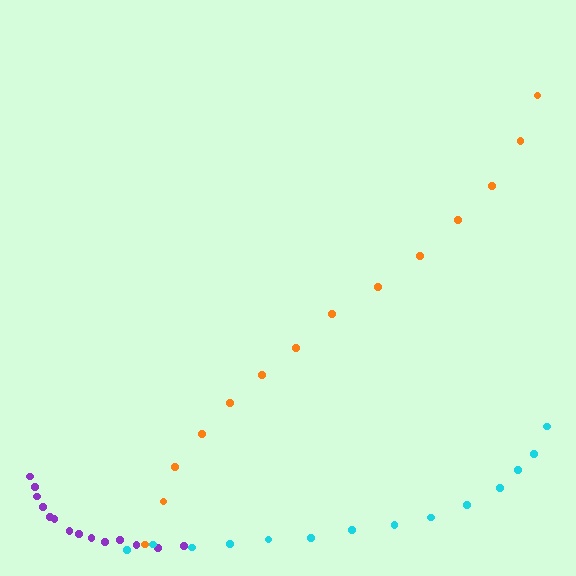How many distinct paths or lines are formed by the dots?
There are 3 distinct paths.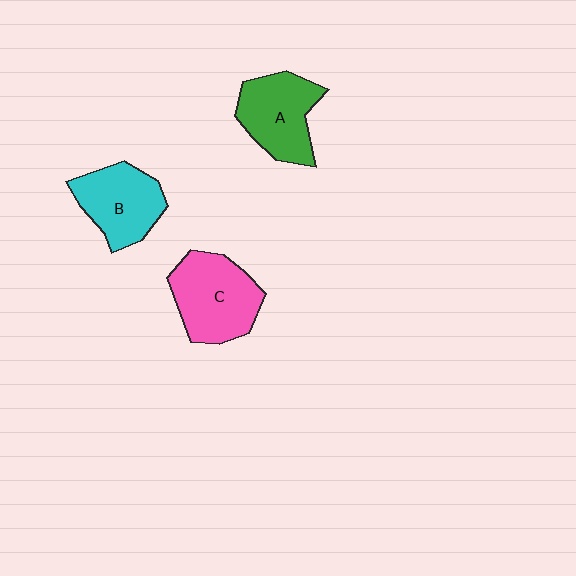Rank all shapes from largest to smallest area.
From largest to smallest: C (pink), A (green), B (cyan).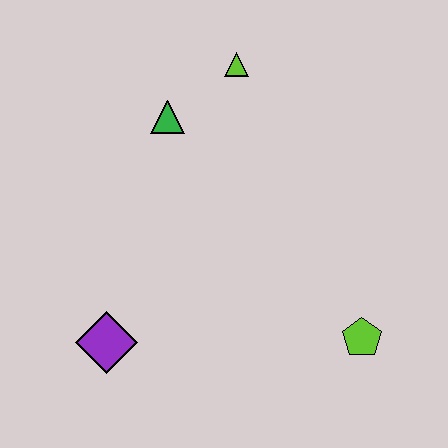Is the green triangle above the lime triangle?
No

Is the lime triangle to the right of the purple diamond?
Yes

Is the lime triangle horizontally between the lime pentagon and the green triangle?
Yes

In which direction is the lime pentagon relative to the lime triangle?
The lime pentagon is below the lime triangle.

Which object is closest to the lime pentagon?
The purple diamond is closest to the lime pentagon.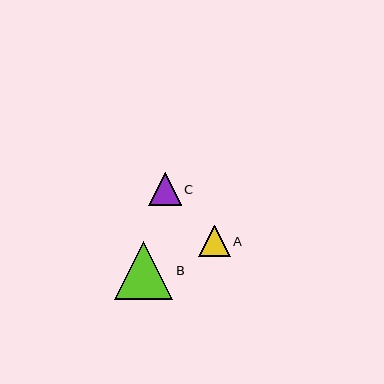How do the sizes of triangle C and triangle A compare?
Triangle C and triangle A are approximately the same size.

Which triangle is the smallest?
Triangle A is the smallest with a size of approximately 31 pixels.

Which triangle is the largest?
Triangle B is the largest with a size of approximately 59 pixels.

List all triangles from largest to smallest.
From largest to smallest: B, C, A.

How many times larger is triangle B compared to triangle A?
Triangle B is approximately 1.9 times the size of triangle A.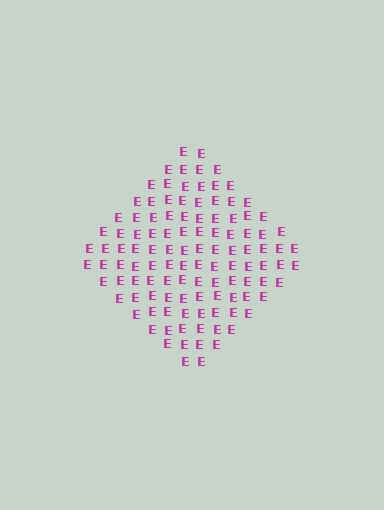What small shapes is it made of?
It is made of small letter E's.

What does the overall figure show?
The overall figure shows a diamond.